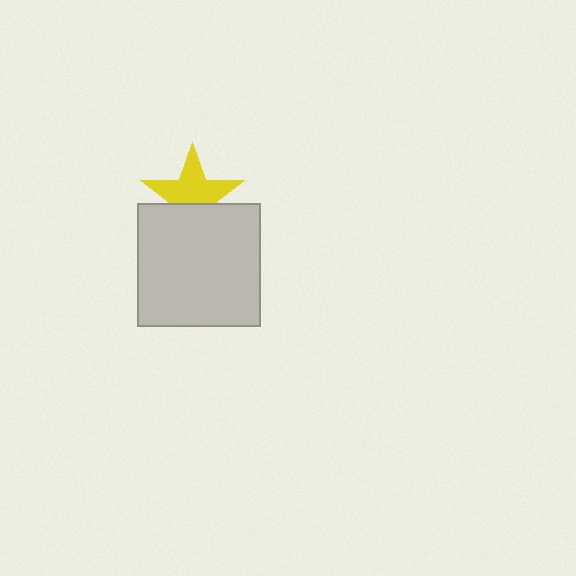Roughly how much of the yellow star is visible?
About half of it is visible (roughly 63%).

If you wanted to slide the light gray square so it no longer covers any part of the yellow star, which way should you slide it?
Slide it down — that is the most direct way to separate the two shapes.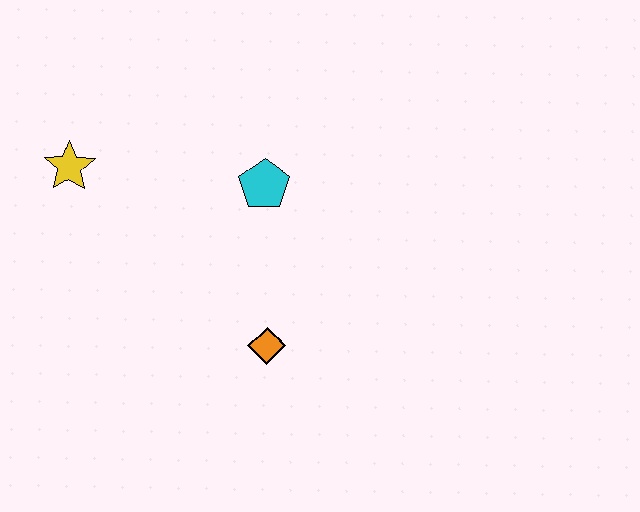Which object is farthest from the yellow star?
The orange diamond is farthest from the yellow star.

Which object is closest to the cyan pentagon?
The orange diamond is closest to the cyan pentagon.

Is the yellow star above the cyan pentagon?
Yes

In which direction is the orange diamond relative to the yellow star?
The orange diamond is to the right of the yellow star.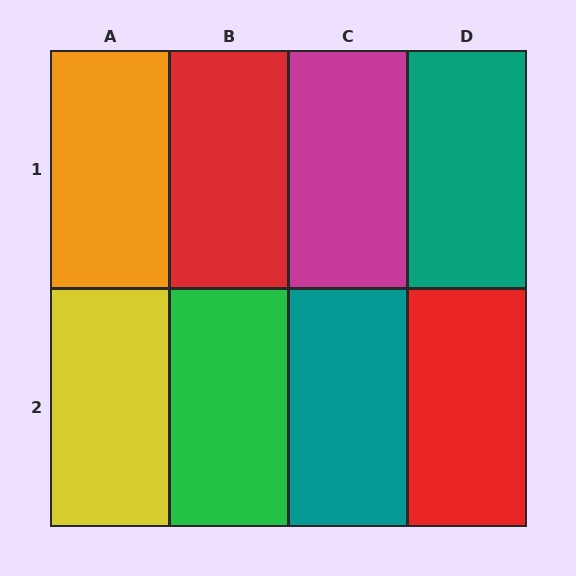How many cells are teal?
2 cells are teal.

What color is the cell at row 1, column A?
Orange.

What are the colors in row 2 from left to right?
Yellow, green, teal, red.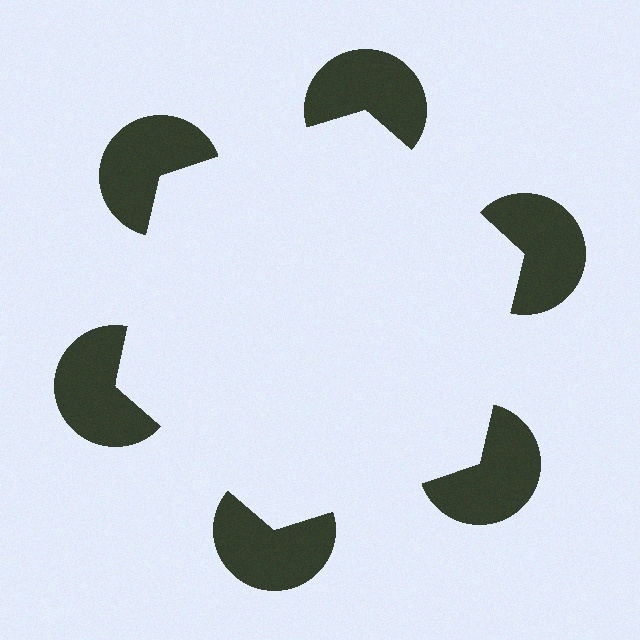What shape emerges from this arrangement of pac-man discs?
An illusory hexagon — its edges are inferred from the aligned wedge cuts in the pac-man discs, not physically drawn.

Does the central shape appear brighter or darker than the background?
It typically appears slightly brighter than the background, even though no actual brightness change is drawn.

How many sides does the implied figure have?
6 sides.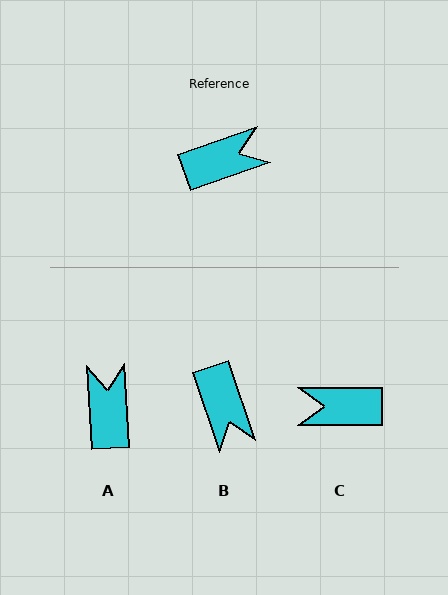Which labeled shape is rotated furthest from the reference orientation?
C, about 161 degrees away.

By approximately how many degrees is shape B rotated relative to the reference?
Approximately 91 degrees clockwise.